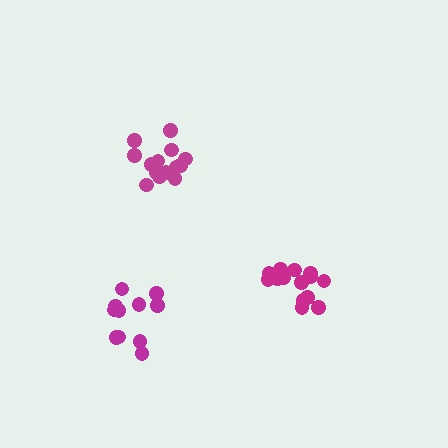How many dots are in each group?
Group 1: 14 dots, Group 2: 15 dots, Group 3: 11 dots (40 total).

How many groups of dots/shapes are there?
There are 3 groups.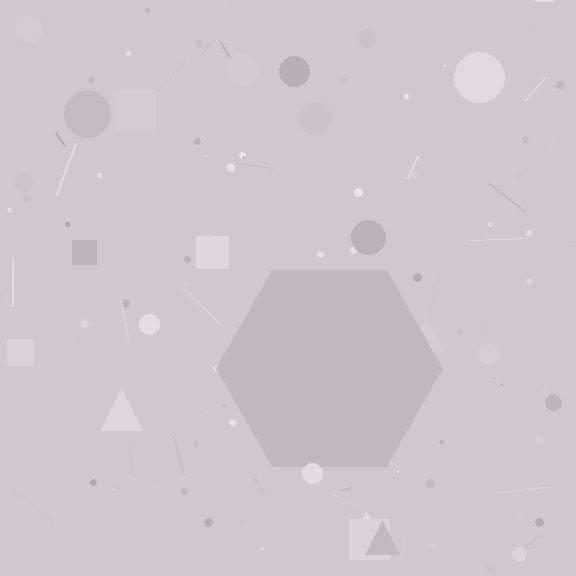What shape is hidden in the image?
A hexagon is hidden in the image.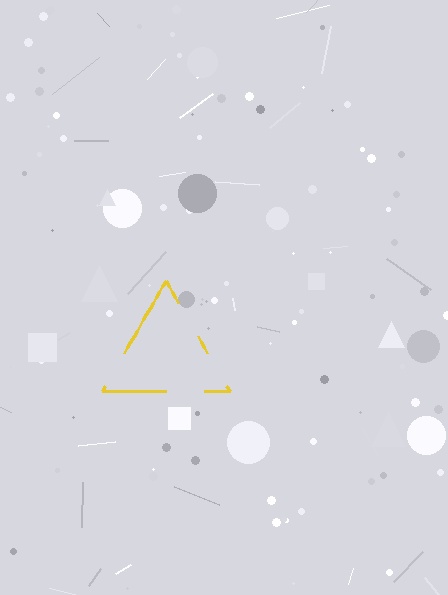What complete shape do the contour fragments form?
The contour fragments form a triangle.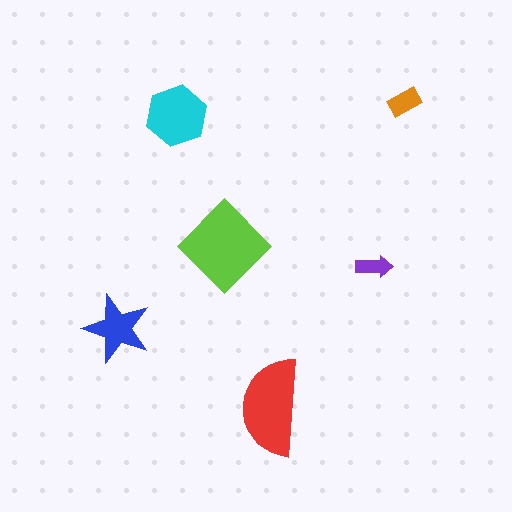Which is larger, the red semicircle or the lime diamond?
The lime diamond.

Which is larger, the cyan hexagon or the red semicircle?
The red semicircle.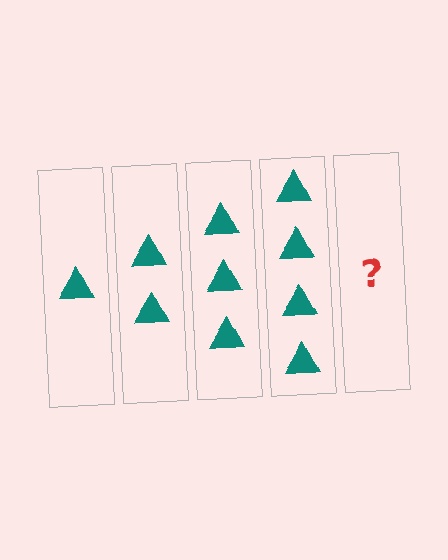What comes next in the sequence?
The next element should be 5 triangles.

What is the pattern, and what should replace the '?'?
The pattern is that each step adds one more triangle. The '?' should be 5 triangles.